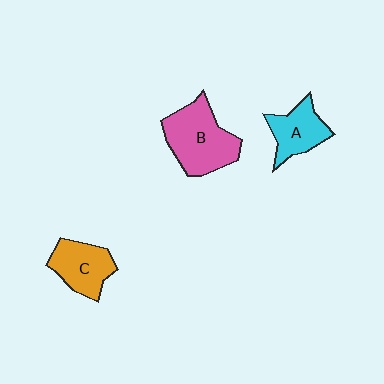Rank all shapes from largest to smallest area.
From largest to smallest: B (pink), C (orange), A (cyan).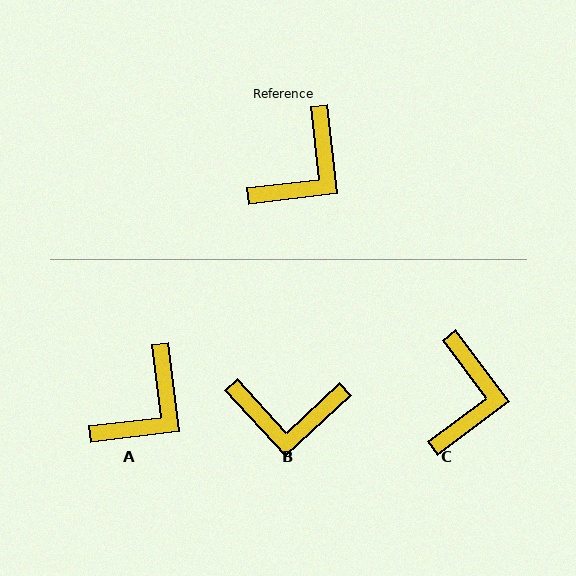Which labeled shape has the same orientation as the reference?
A.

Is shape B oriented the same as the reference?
No, it is off by about 54 degrees.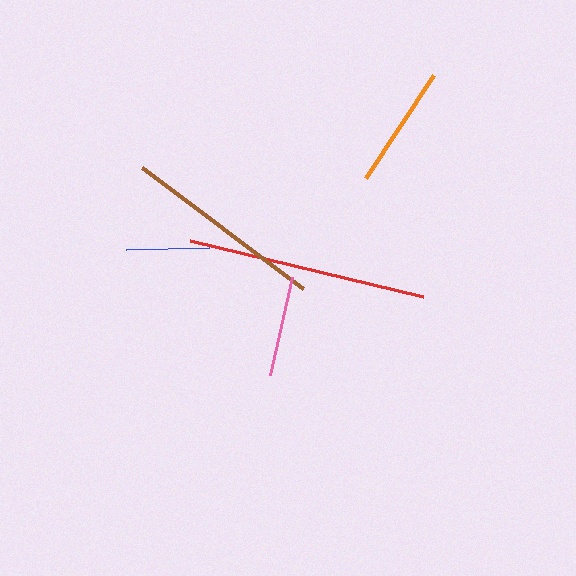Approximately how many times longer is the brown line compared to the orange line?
The brown line is approximately 1.6 times the length of the orange line.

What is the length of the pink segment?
The pink segment is approximately 100 pixels long.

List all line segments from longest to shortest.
From longest to shortest: red, brown, orange, pink, blue.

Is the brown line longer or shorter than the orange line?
The brown line is longer than the orange line.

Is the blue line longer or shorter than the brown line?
The brown line is longer than the blue line.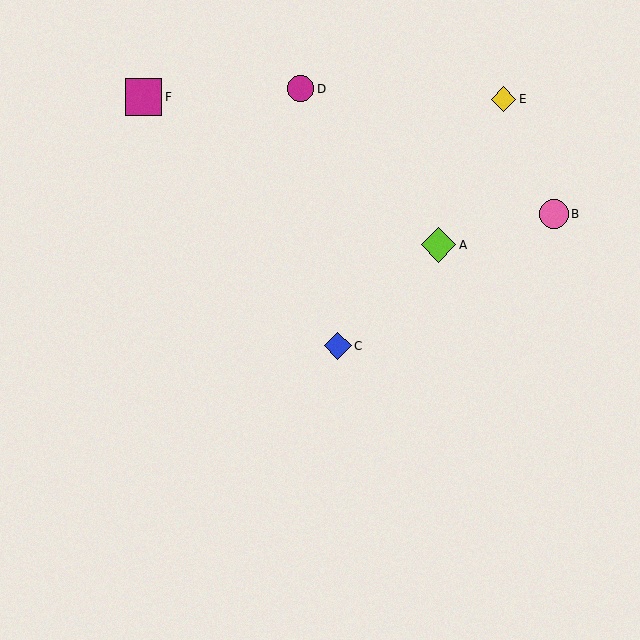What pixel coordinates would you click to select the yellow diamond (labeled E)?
Click at (503, 99) to select the yellow diamond E.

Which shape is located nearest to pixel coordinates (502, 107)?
The yellow diamond (labeled E) at (503, 99) is nearest to that location.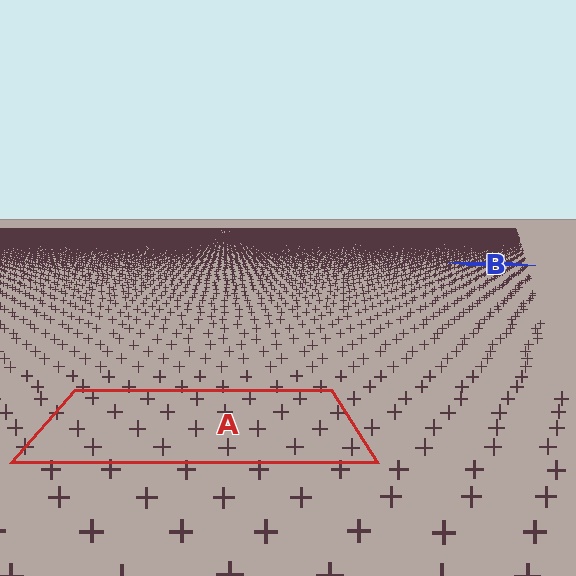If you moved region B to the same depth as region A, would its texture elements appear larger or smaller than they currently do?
They would appear larger. At a closer depth, the same texture elements are projected at a bigger on-screen size.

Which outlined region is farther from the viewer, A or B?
Region B is farther from the viewer — the texture elements inside it appear smaller and more densely packed.